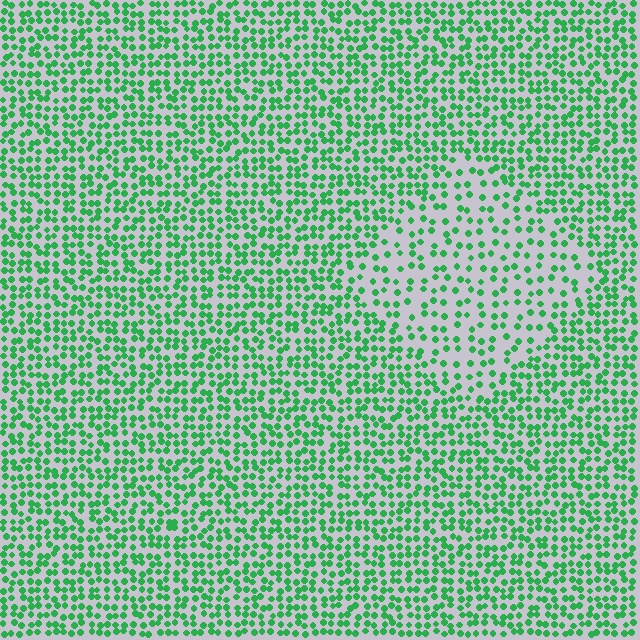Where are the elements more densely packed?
The elements are more densely packed outside the diamond boundary.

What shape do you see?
I see a diamond.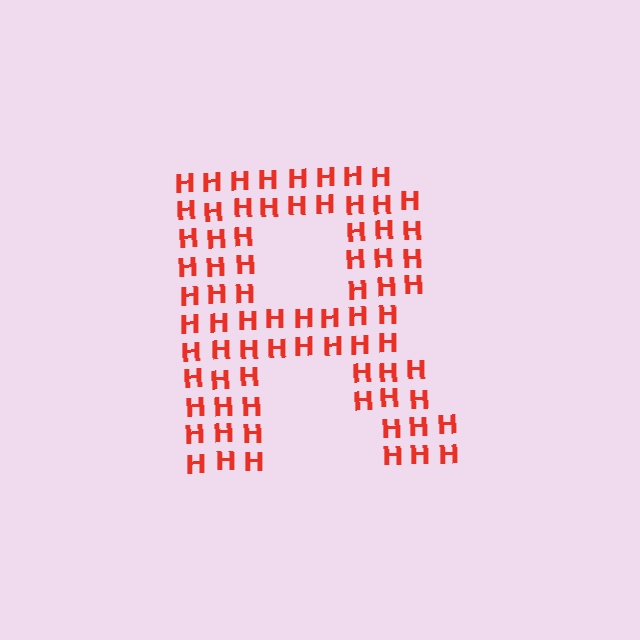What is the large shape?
The large shape is the letter R.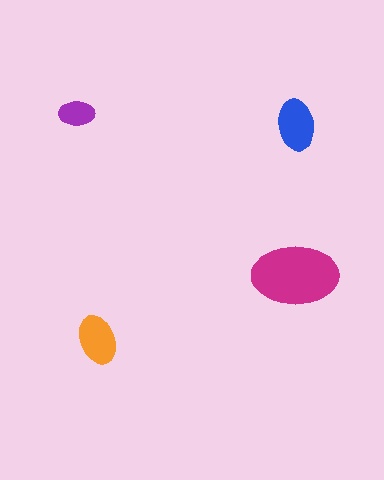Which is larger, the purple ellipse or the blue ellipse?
The blue one.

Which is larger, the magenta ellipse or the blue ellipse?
The magenta one.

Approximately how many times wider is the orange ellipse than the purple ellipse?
About 1.5 times wider.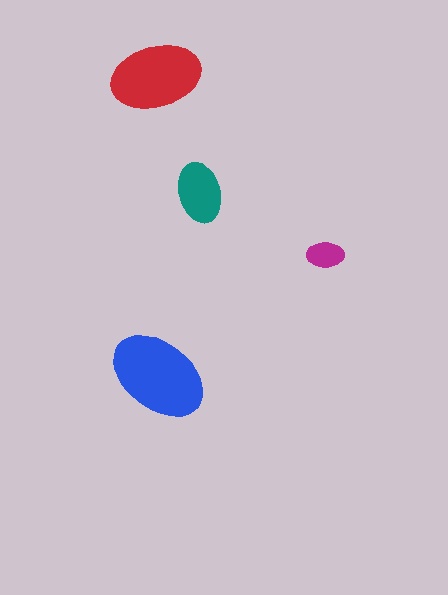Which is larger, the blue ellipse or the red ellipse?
The blue one.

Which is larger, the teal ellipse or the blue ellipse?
The blue one.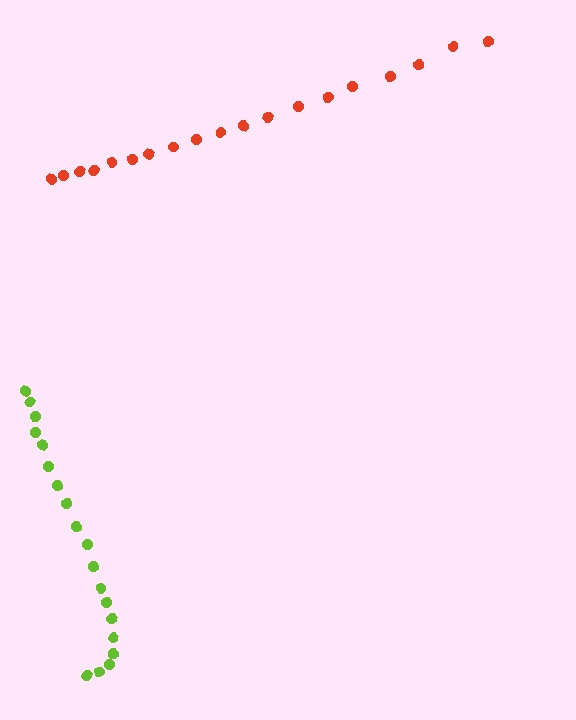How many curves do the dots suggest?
There are 2 distinct paths.